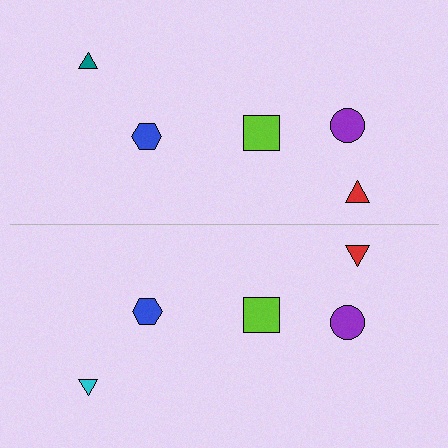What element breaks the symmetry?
The cyan triangle on the bottom side breaks the symmetry — its mirror counterpart is teal.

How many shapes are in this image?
There are 10 shapes in this image.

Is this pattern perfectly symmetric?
No, the pattern is not perfectly symmetric. The cyan triangle on the bottom side breaks the symmetry — its mirror counterpart is teal.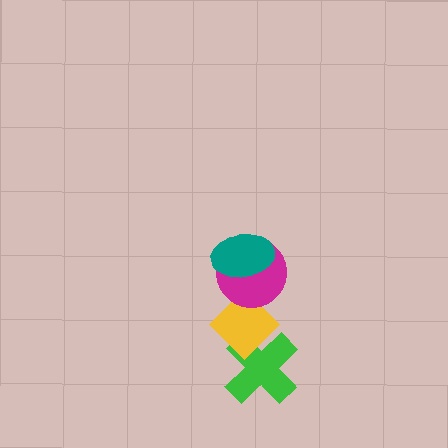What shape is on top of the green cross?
The yellow diamond is on top of the green cross.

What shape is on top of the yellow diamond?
The magenta circle is on top of the yellow diamond.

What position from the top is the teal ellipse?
The teal ellipse is 1st from the top.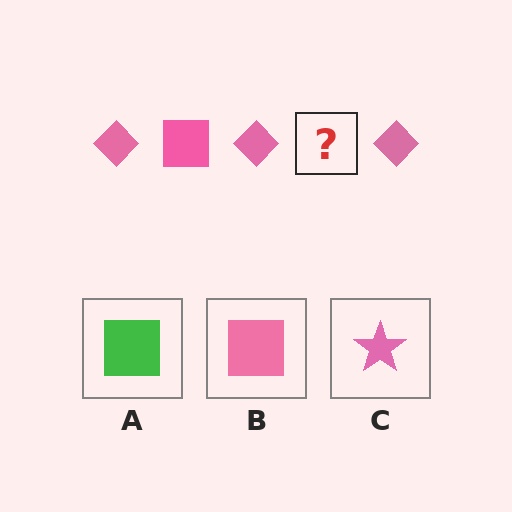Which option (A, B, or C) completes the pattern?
B.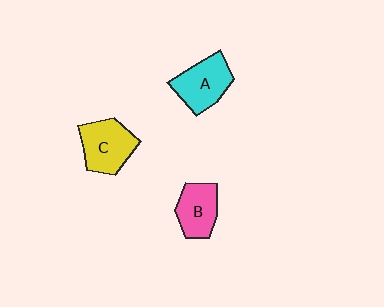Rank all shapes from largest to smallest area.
From largest to smallest: C (yellow), A (cyan), B (pink).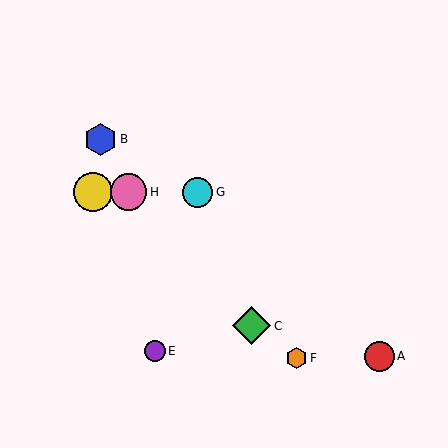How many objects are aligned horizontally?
3 objects (D, G, H) are aligned horizontally.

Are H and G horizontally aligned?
Yes, both are at y≈192.